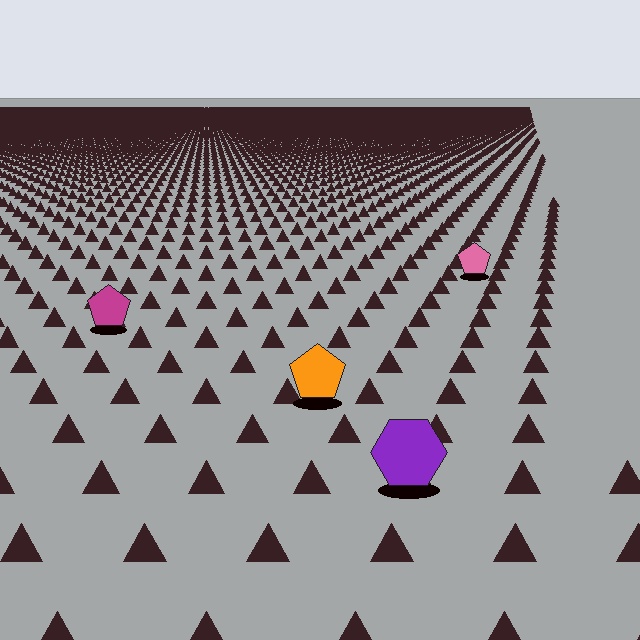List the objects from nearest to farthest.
From nearest to farthest: the purple hexagon, the orange pentagon, the magenta pentagon, the pink pentagon.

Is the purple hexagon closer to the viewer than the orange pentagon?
Yes. The purple hexagon is closer — you can tell from the texture gradient: the ground texture is coarser near it.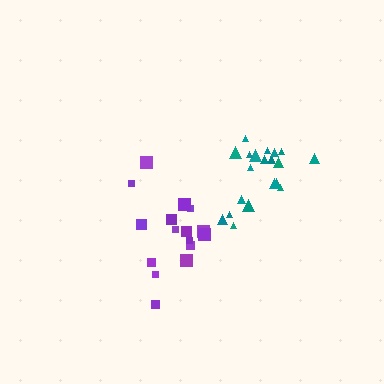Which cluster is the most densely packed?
Teal.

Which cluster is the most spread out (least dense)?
Purple.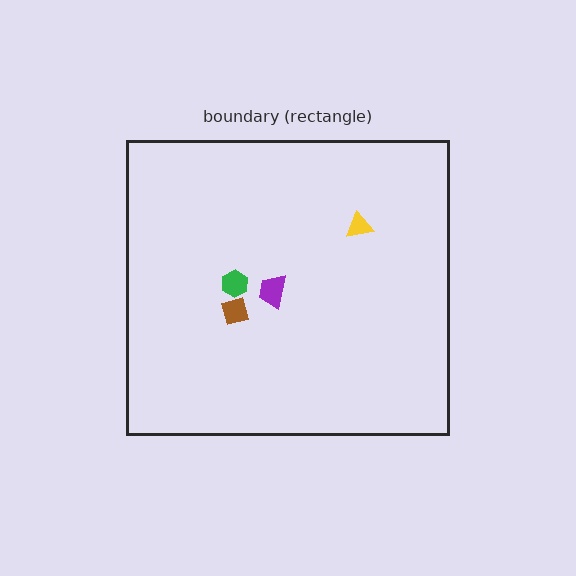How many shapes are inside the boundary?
4 inside, 0 outside.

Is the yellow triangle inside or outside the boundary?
Inside.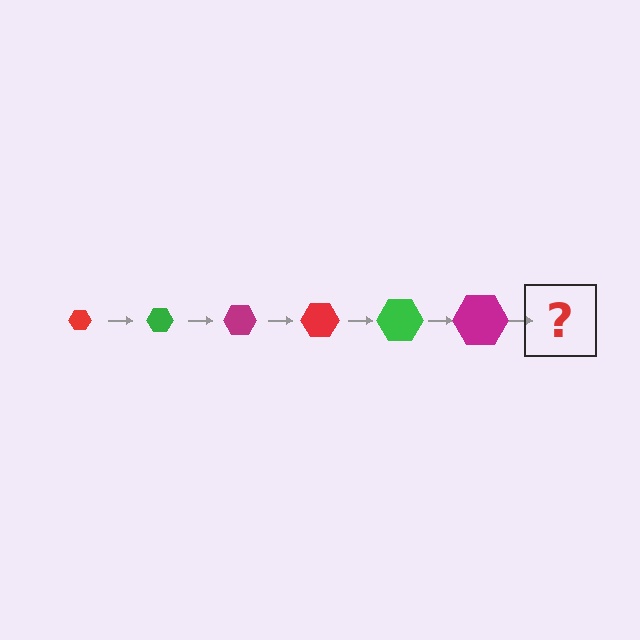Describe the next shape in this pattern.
It should be a red hexagon, larger than the previous one.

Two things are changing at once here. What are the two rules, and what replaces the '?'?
The two rules are that the hexagon grows larger each step and the color cycles through red, green, and magenta. The '?' should be a red hexagon, larger than the previous one.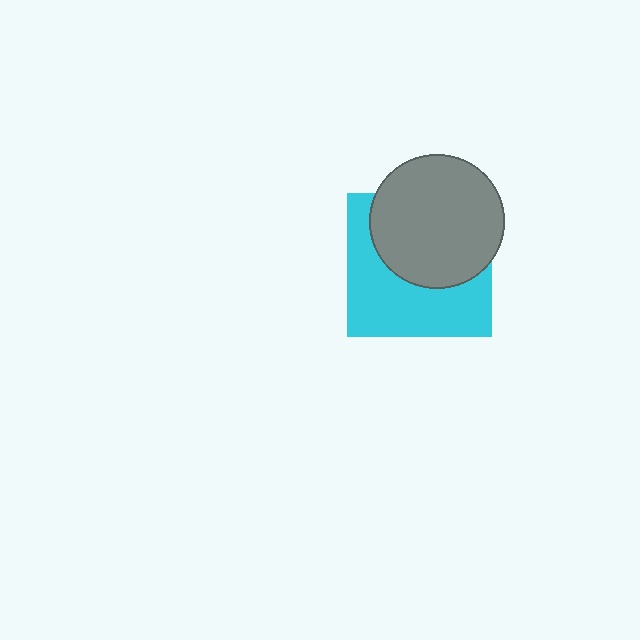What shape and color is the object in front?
The object in front is a gray circle.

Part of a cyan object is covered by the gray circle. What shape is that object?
It is a square.